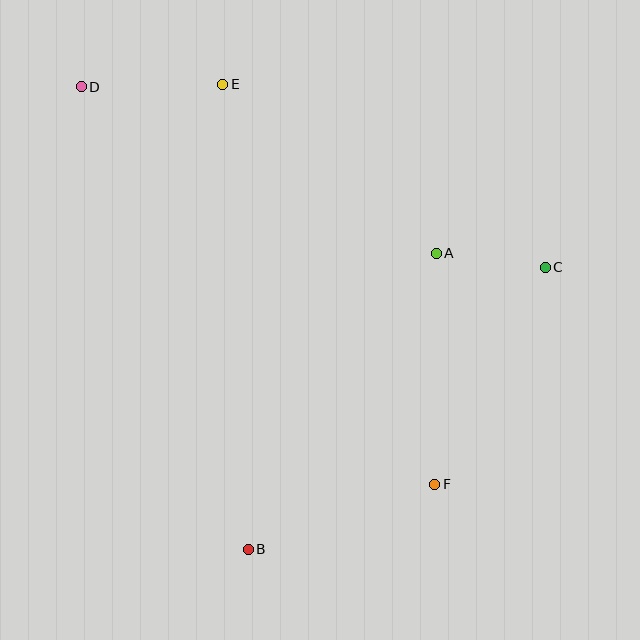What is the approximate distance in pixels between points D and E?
The distance between D and E is approximately 142 pixels.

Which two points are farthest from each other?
Points D and F are farthest from each other.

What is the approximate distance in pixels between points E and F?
The distance between E and F is approximately 453 pixels.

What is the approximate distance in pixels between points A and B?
The distance between A and B is approximately 351 pixels.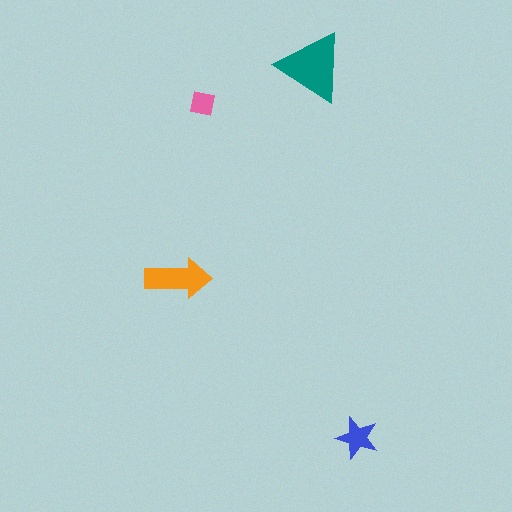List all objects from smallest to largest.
The pink square, the blue star, the orange arrow, the teal triangle.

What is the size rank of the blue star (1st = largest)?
3rd.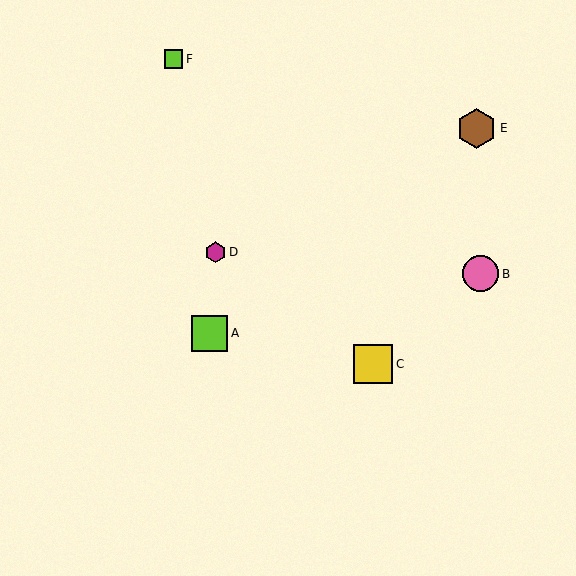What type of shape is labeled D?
Shape D is a magenta hexagon.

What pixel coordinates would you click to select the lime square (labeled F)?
Click at (174, 59) to select the lime square F.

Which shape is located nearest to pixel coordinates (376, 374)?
The yellow square (labeled C) at (373, 364) is nearest to that location.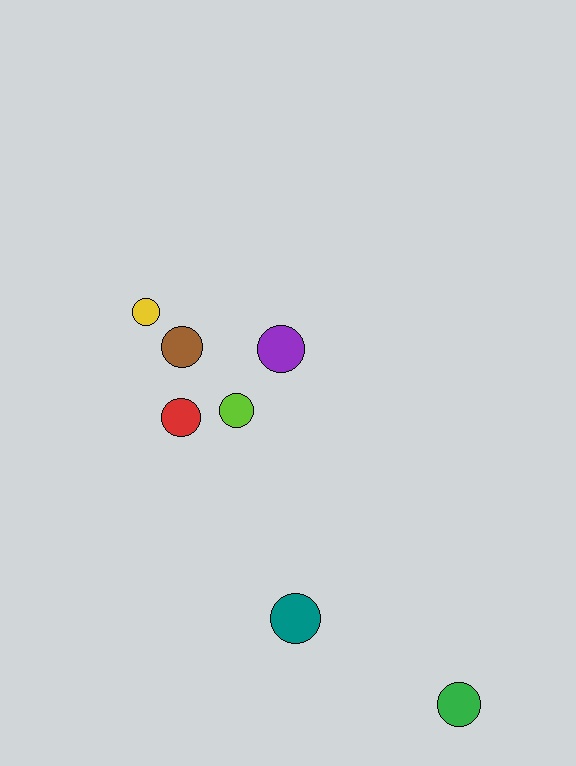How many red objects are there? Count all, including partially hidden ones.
There is 1 red object.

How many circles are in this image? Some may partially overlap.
There are 7 circles.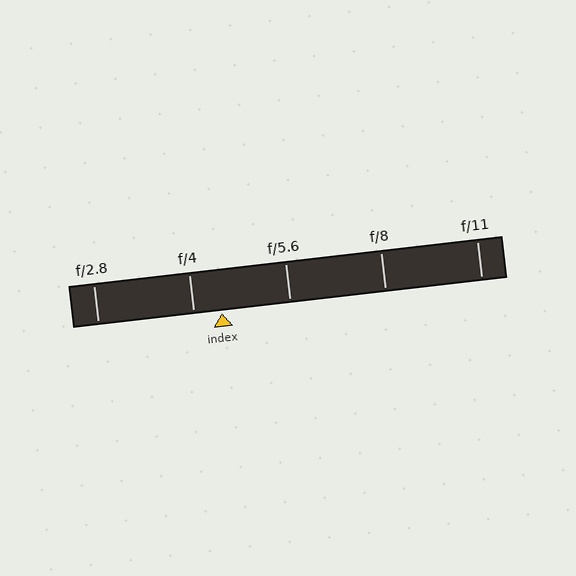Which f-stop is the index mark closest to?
The index mark is closest to f/4.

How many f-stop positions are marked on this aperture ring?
There are 5 f-stop positions marked.